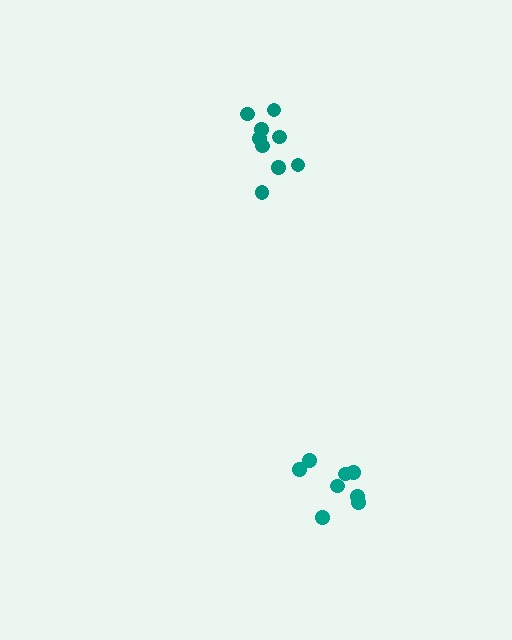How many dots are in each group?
Group 1: 8 dots, Group 2: 9 dots (17 total).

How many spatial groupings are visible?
There are 2 spatial groupings.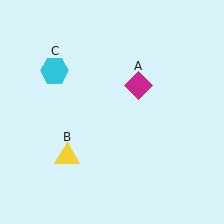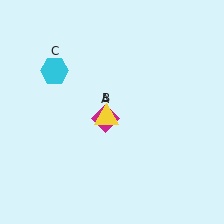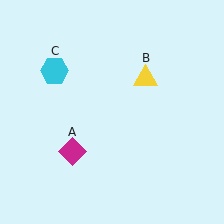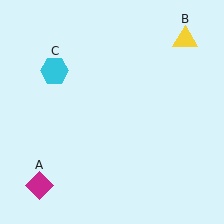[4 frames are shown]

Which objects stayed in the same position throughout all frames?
Cyan hexagon (object C) remained stationary.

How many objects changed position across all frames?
2 objects changed position: magenta diamond (object A), yellow triangle (object B).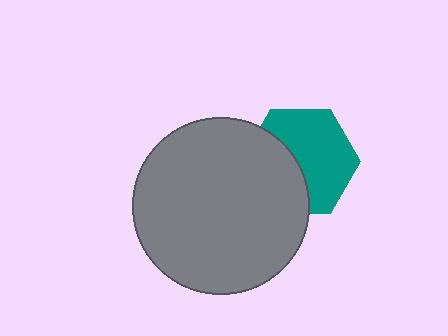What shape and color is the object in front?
The object in front is a gray circle.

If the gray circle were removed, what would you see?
You would see the complete teal hexagon.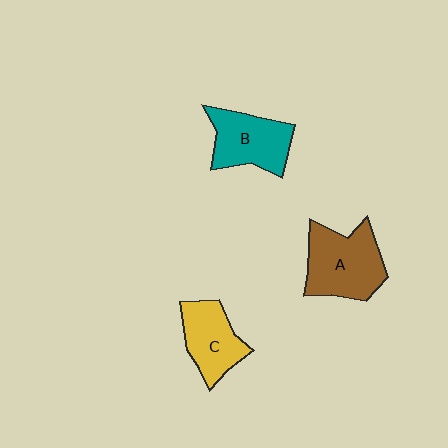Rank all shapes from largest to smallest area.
From largest to smallest: A (brown), B (teal), C (yellow).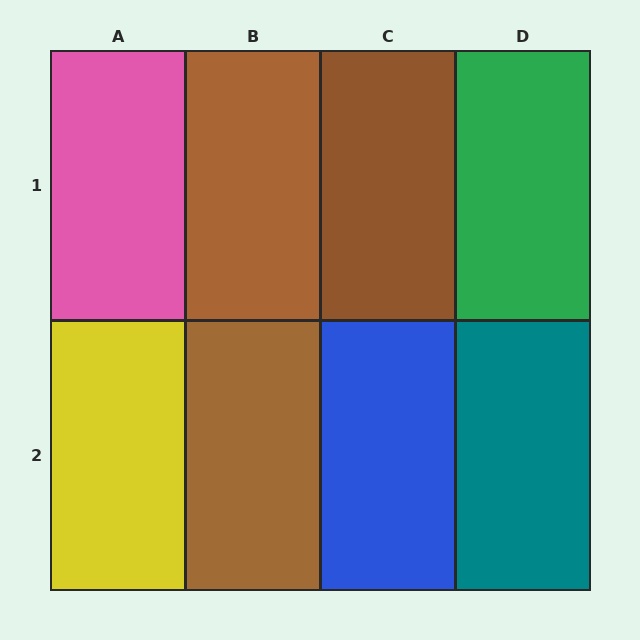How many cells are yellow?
1 cell is yellow.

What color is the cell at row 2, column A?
Yellow.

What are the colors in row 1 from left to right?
Pink, brown, brown, green.